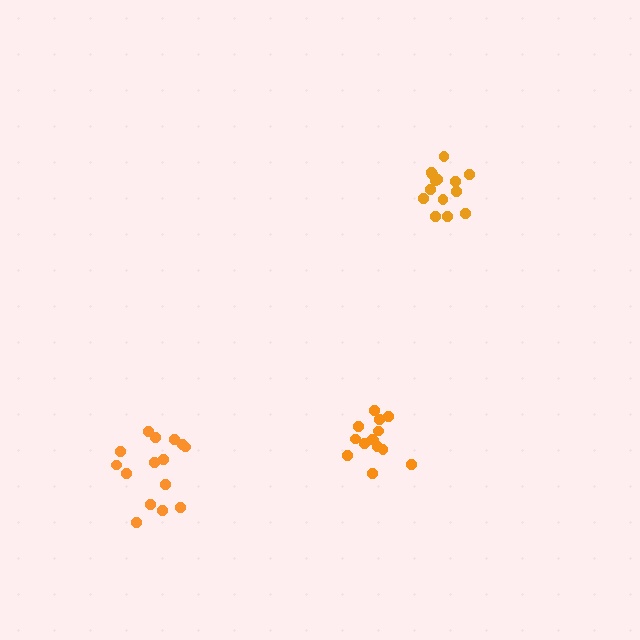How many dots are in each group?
Group 1: 16 dots, Group 2: 14 dots, Group 3: 14 dots (44 total).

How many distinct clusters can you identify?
There are 3 distinct clusters.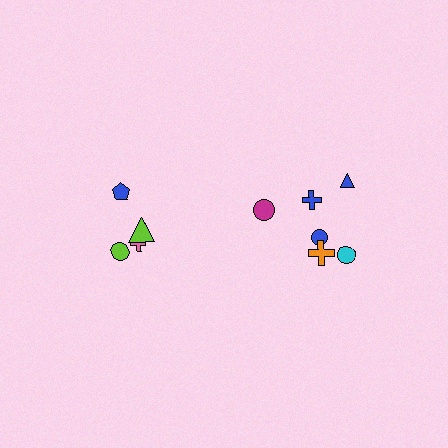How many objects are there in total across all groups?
There are 10 objects.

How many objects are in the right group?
There are 6 objects.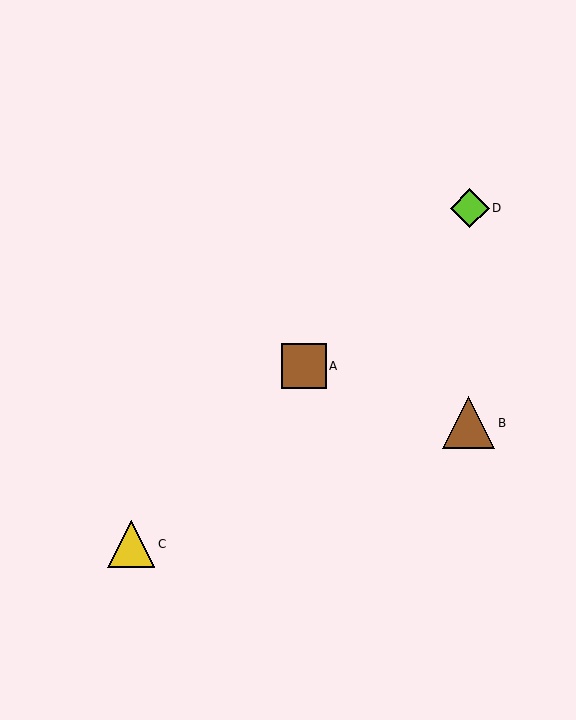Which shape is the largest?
The brown triangle (labeled B) is the largest.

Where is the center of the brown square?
The center of the brown square is at (304, 366).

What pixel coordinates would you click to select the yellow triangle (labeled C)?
Click at (131, 544) to select the yellow triangle C.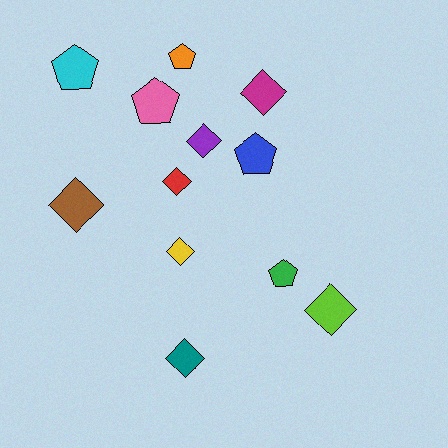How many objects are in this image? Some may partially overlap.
There are 12 objects.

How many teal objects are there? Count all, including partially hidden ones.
There is 1 teal object.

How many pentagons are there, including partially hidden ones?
There are 5 pentagons.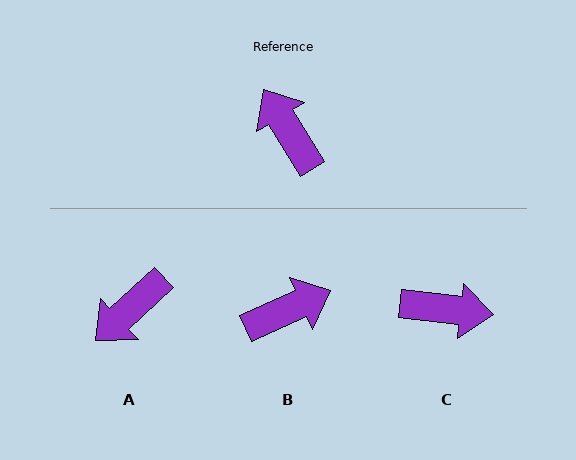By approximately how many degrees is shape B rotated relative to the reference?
Approximately 98 degrees clockwise.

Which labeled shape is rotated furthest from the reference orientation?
C, about 129 degrees away.